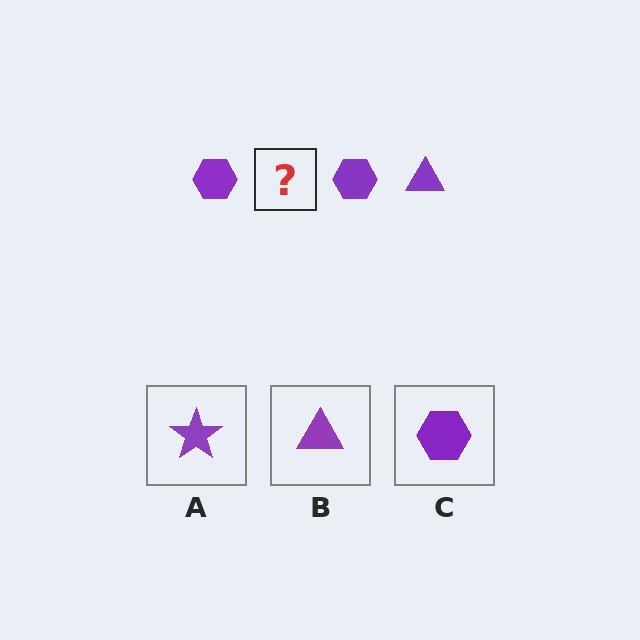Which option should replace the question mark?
Option B.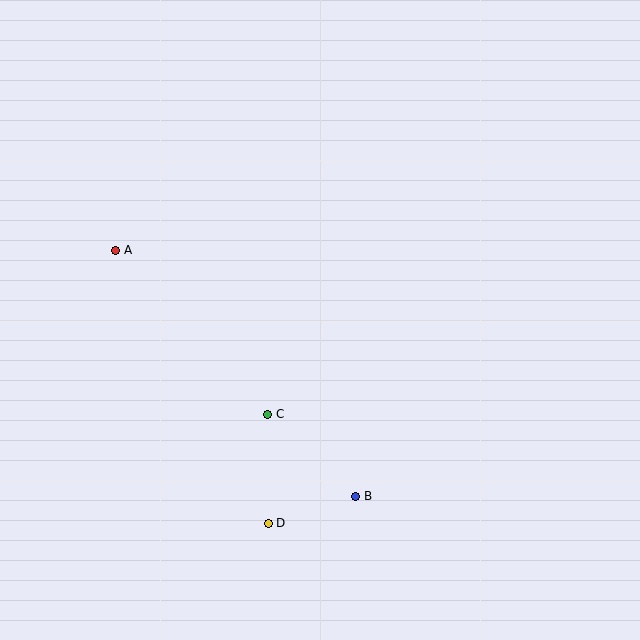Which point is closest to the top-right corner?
Point C is closest to the top-right corner.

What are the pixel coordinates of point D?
Point D is at (268, 523).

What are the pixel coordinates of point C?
Point C is at (268, 414).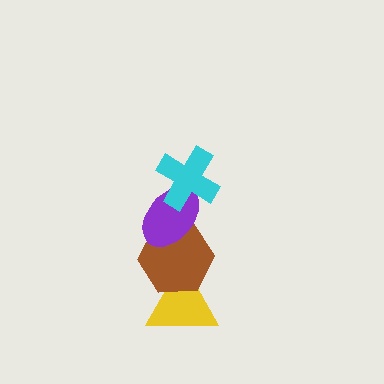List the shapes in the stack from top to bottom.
From top to bottom: the cyan cross, the purple ellipse, the brown hexagon, the yellow triangle.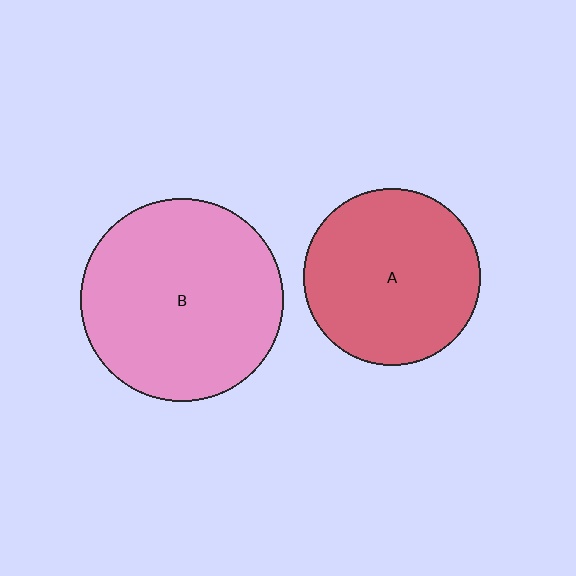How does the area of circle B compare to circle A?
Approximately 1.3 times.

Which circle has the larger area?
Circle B (pink).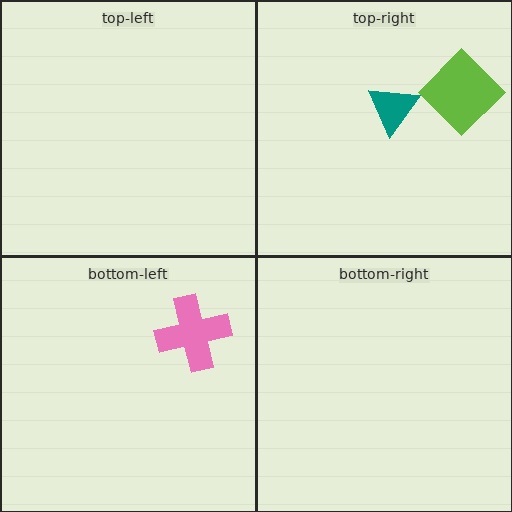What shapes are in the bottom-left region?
The pink cross.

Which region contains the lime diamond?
The top-right region.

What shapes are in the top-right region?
The lime diamond, the teal triangle.